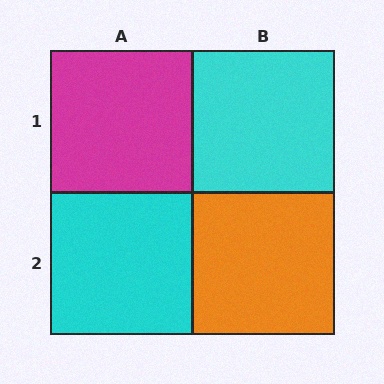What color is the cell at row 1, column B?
Cyan.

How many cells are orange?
1 cell is orange.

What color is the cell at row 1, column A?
Magenta.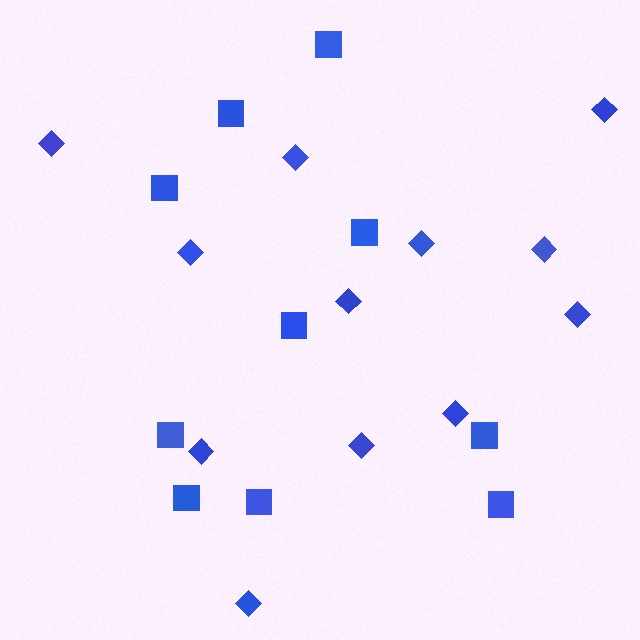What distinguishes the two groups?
There are 2 groups: one group of diamonds (12) and one group of squares (10).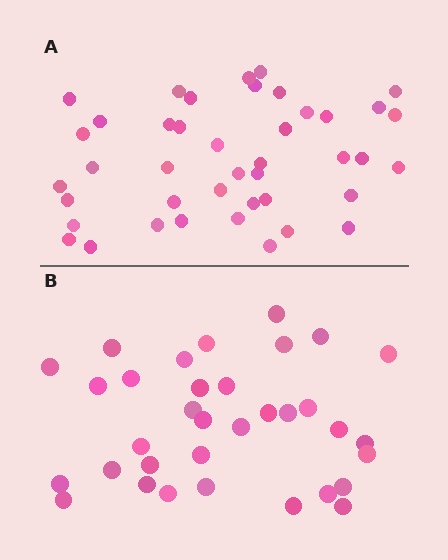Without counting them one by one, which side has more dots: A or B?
Region A (the top region) has more dots.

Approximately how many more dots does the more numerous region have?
Region A has roughly 8 or so more dots than region B.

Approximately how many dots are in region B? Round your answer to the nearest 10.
About 30 dots. (The exact count is 34, which rounds to 30.)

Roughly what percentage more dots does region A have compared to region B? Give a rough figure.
About 25% more.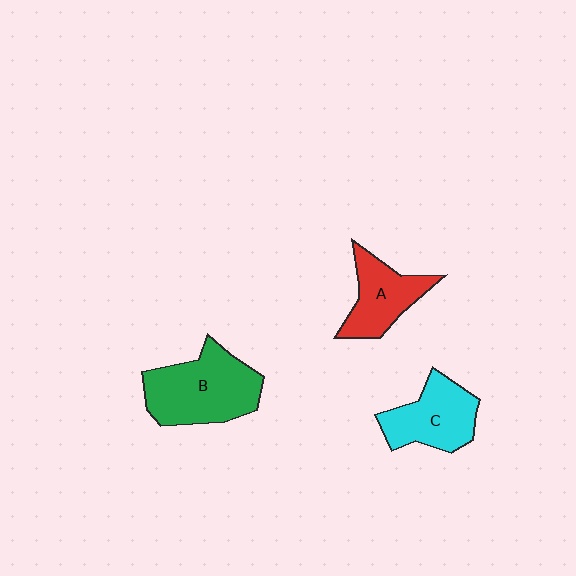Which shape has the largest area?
Shape B (green).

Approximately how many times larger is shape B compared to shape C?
Approximately 1.4 times.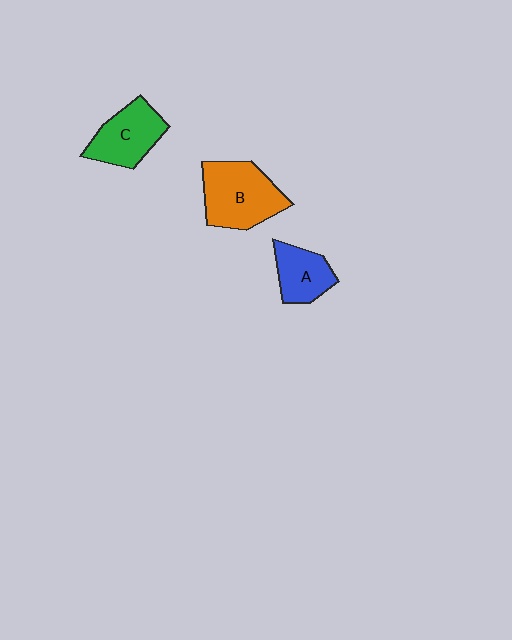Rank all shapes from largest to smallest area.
From largest to smallest: B (orange), C (green), A (blue).